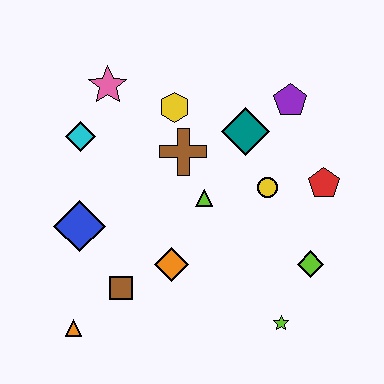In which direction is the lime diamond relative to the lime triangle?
The lime diamond is to the right of the lime triangle.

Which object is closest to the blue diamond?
The brown square is closest to the blue diamond.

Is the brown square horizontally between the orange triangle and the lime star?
Yes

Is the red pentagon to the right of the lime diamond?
Yes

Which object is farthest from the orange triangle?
The purple pentagon is farthest from the orange triangle.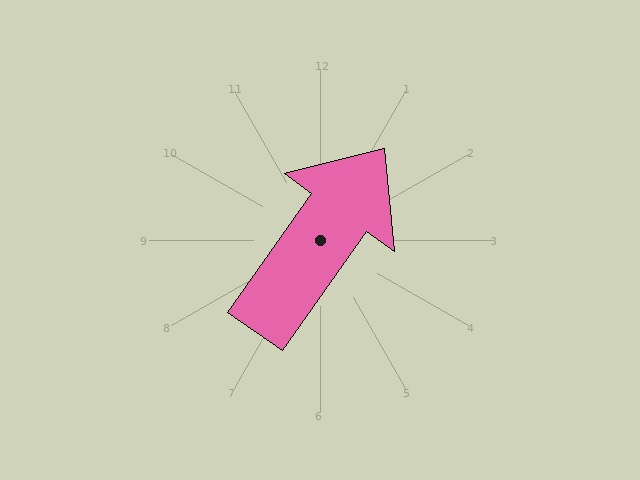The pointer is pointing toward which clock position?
Roughly 1 o'clock.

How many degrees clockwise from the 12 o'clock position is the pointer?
Approximately 35 degrees.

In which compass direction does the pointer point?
Northeast.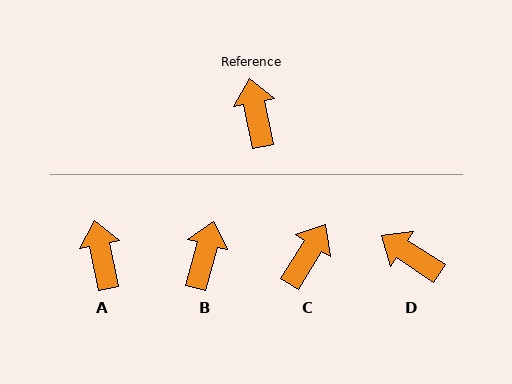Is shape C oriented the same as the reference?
No, it is off by about 43 degrees.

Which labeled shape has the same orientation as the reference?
A.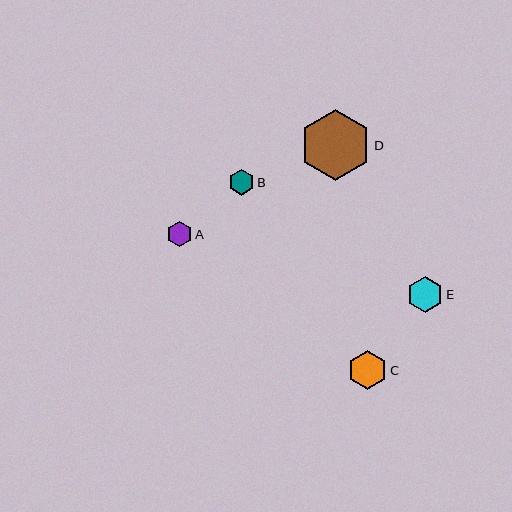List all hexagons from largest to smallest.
From largest to smallest: D, C, E, B, A.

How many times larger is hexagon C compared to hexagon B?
Hexagon C is approximately 1.5 times the size of hexagon B.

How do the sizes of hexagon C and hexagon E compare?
Hexagon C and hexagon E are approximately the same size.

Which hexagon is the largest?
Hexagon D is the largest with a size of approximately 72 pixels.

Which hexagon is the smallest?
Hexagon A is the smallest with a size of approximately 25 pixels.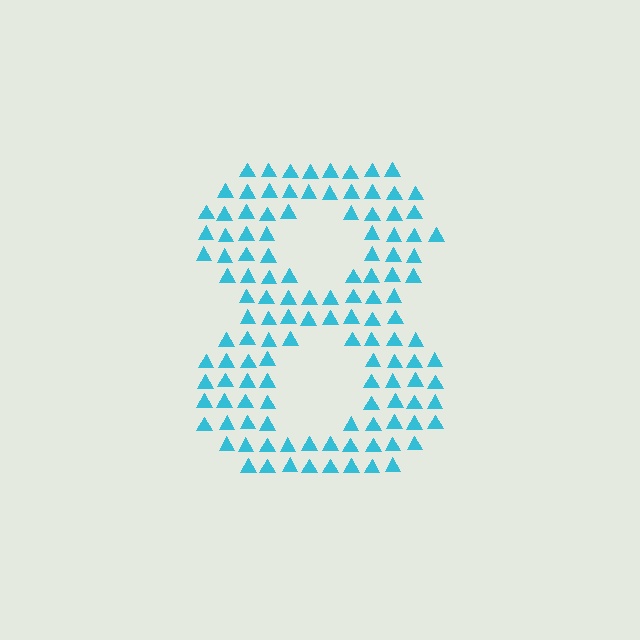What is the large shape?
The large shape is the digit 8.